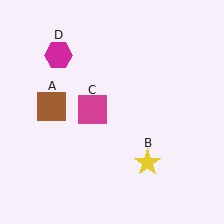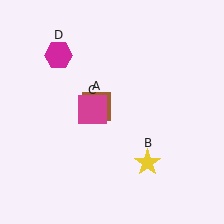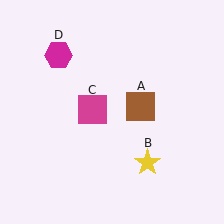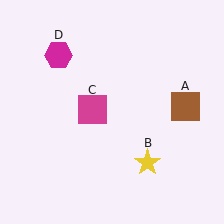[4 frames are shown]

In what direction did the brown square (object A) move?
The brown square (object A) moved right.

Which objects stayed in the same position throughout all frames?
Yellow star (object B) and magenta square (object C) and magenta hexagon (object D) remained stationary.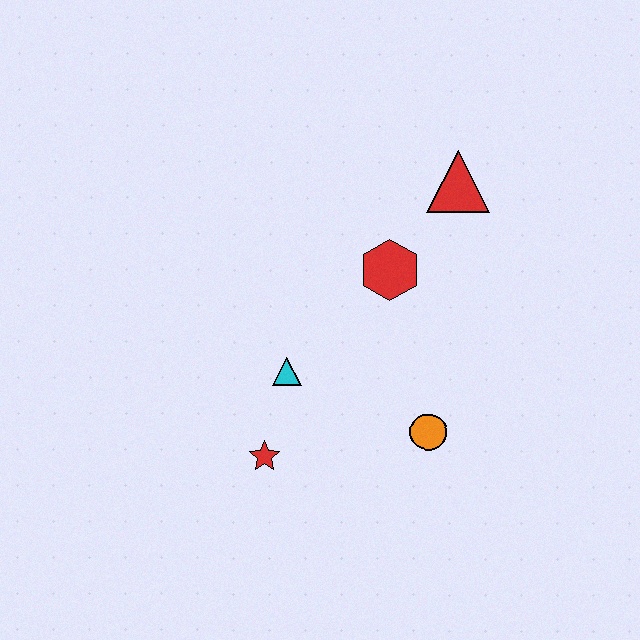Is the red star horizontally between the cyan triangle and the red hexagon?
No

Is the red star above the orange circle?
No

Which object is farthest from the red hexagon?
The red star is farthest from the red hexagon.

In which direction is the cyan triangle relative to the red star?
The cyan triangle is above the red star.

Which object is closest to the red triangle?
The red hexagon is closest to the red triangle.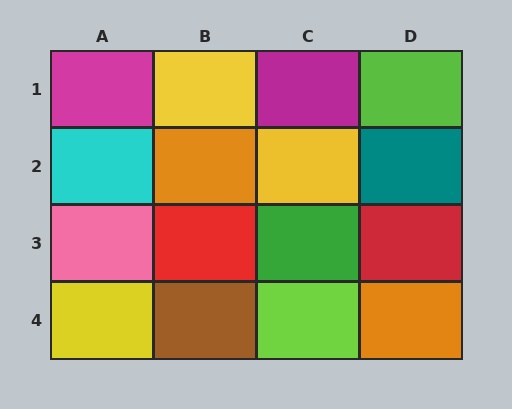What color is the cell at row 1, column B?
Yellow.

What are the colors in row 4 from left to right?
Yellow, brown, lime, orange.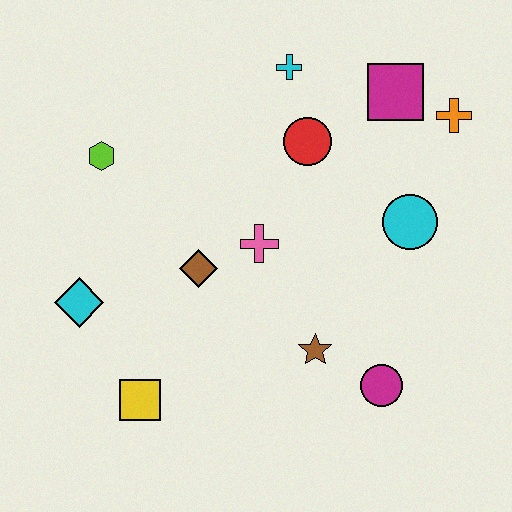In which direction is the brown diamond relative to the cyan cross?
The brown diamond is below the cyan cross.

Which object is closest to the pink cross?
The brown diamond is closest to the pink cross.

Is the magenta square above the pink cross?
Yes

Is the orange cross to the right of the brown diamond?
Yes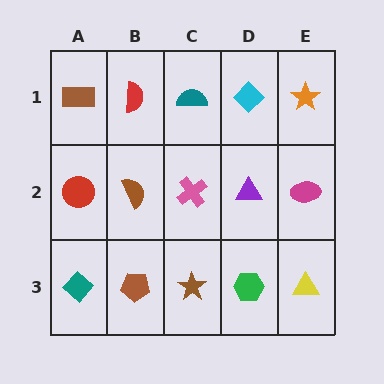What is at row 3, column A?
A teal diamond.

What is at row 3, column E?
A yellow triangle.